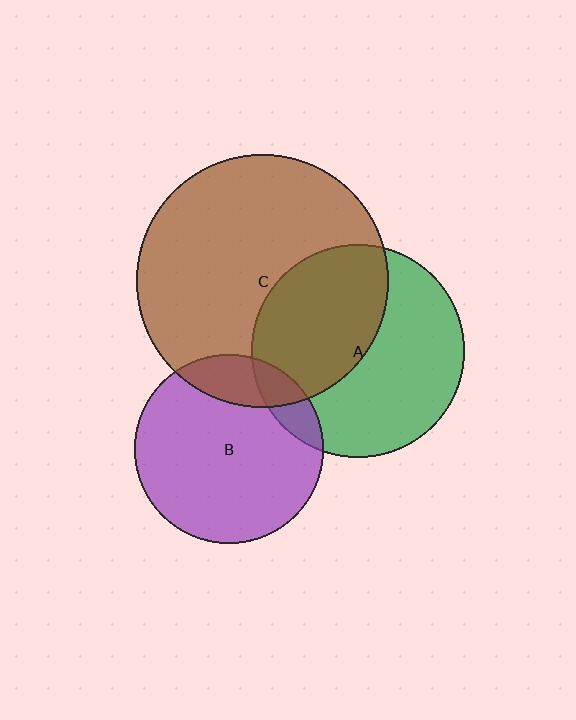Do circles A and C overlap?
Yes.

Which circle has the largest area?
Circle C (brown).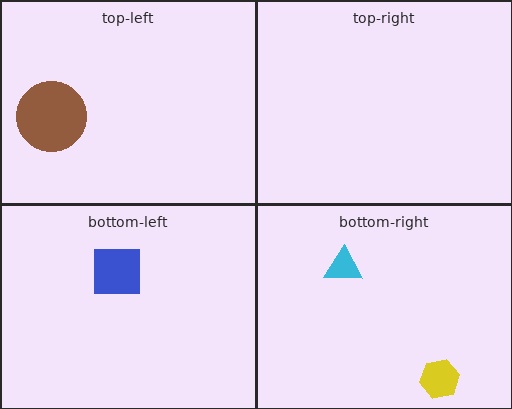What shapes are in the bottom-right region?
The yellow hexagon, the cyan triangle.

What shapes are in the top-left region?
The brown circle.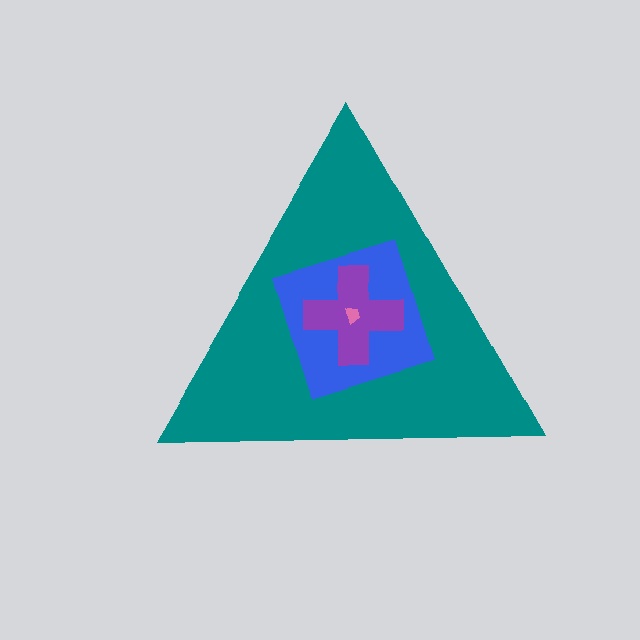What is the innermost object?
The pink trapezoid.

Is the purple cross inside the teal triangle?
Yes.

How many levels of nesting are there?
4.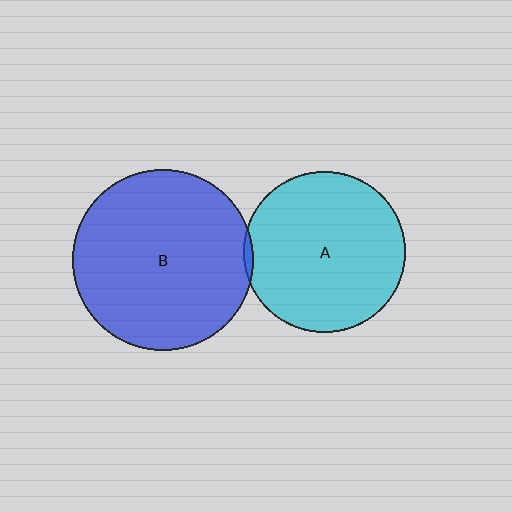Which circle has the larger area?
Circle B (blue).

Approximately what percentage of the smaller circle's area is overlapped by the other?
Approximately 5%.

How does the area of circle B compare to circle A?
Approximately 1.3 times.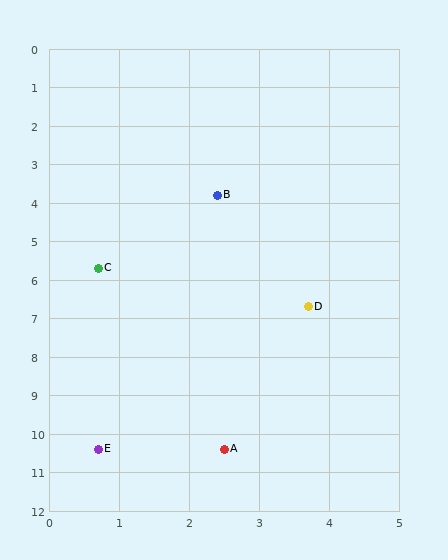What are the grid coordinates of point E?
Point E is at approximately (0.7, 10.4).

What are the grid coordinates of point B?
Point B is at approximately (2.4, 3.8).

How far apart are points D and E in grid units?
Points D and E are about 4.8 grid units apart.